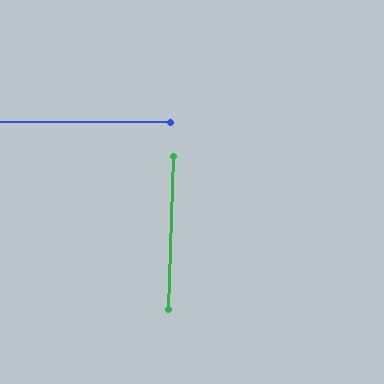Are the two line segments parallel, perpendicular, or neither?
Perpendicular — they meet at approximately 88°.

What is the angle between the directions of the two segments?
Approximately 88 degrees.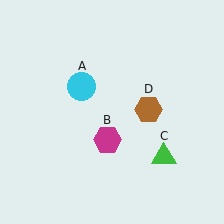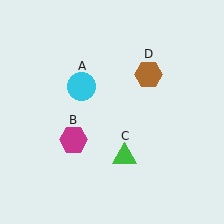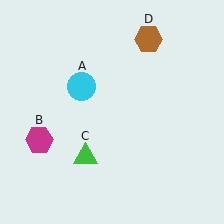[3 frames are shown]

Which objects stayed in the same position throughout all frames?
Cyan circle (object A) remained stationary.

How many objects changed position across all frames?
3 objects changed position: magenta hexagon (object B), green triangle (object C), brown hexagon (object D).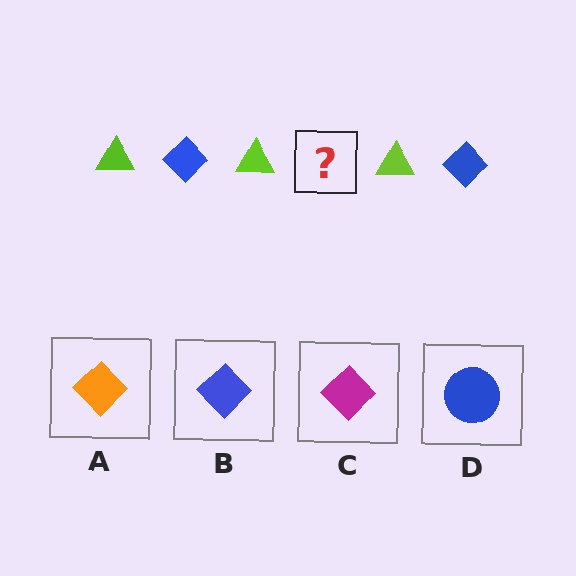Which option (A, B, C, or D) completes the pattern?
B.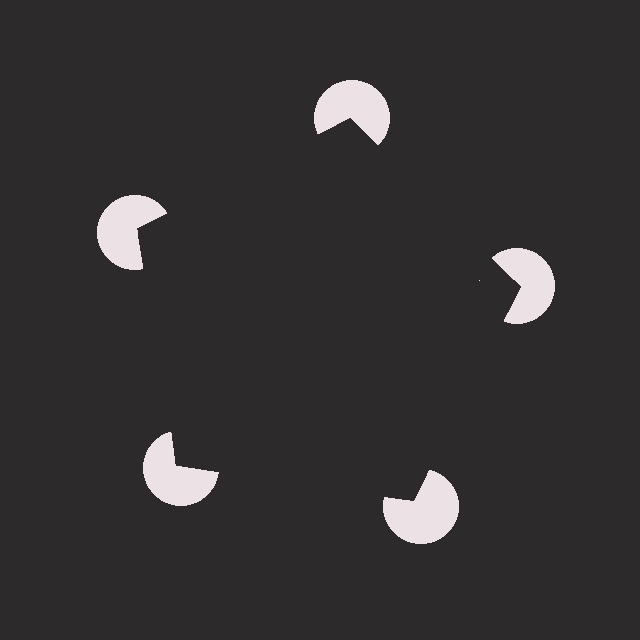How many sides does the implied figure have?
5 sides.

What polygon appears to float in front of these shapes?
An illusory pentagon — its edges are inferred from the aligned wedge cuts in the pac-man discs, not physically drawn.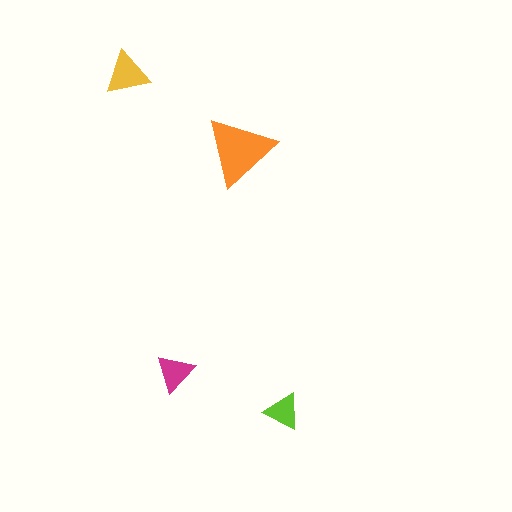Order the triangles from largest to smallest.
the orange one, the yellow one, the magenta one, the lime one.